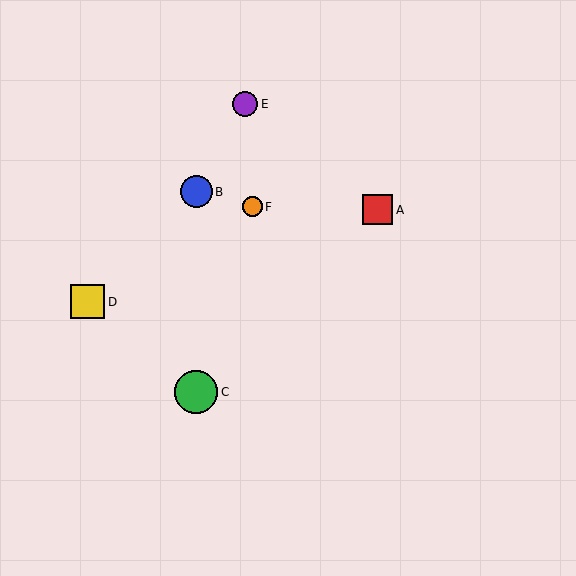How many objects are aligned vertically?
2 objects (B, C) are aligned vertically.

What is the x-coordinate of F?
Object F is at x≈252.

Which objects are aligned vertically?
Objects B, C are aligned vertically.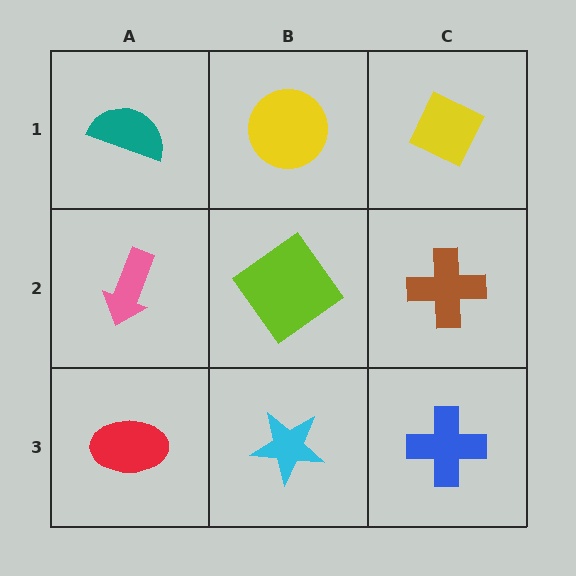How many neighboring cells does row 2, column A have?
3.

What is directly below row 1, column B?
A lime diamond.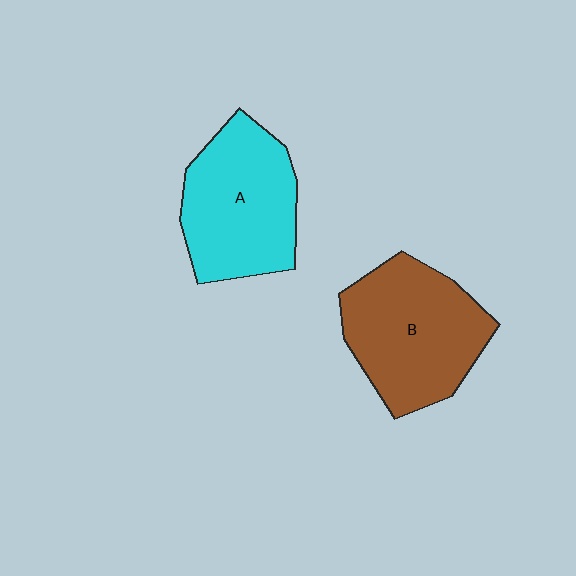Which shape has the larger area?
Shape B (brown).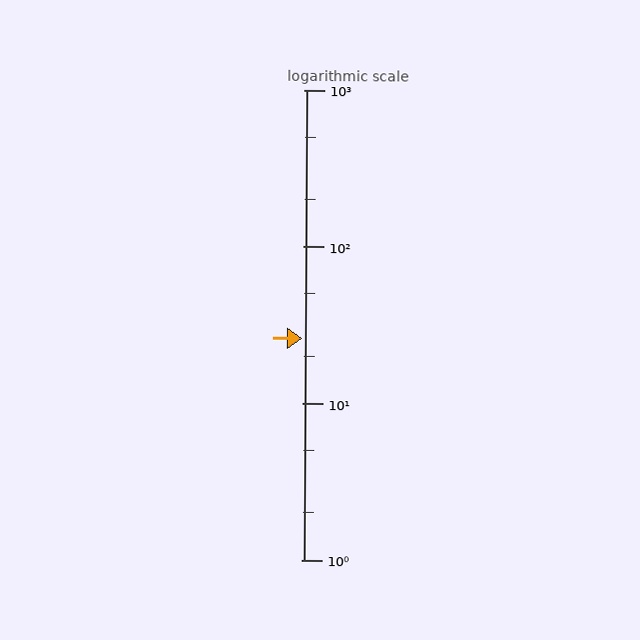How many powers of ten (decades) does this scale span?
The scale spans 3 decades, from 1 to 1000.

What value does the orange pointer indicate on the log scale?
The pointer indicates approximately 26.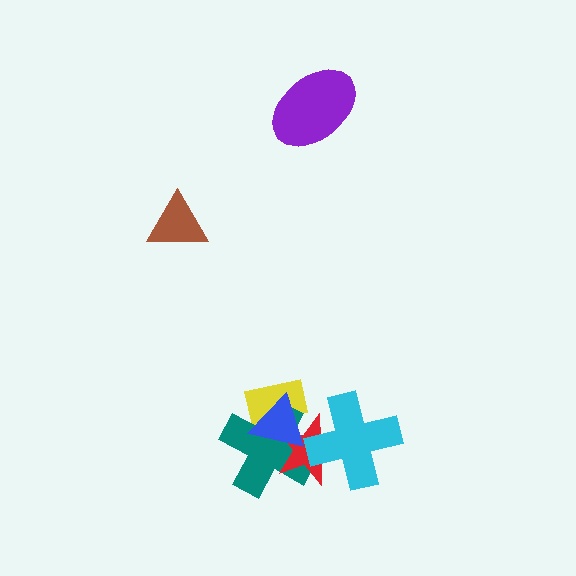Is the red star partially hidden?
Yes, it is partially covered by another shape.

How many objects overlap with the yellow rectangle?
3 objects overlap with the yellow rectangle.